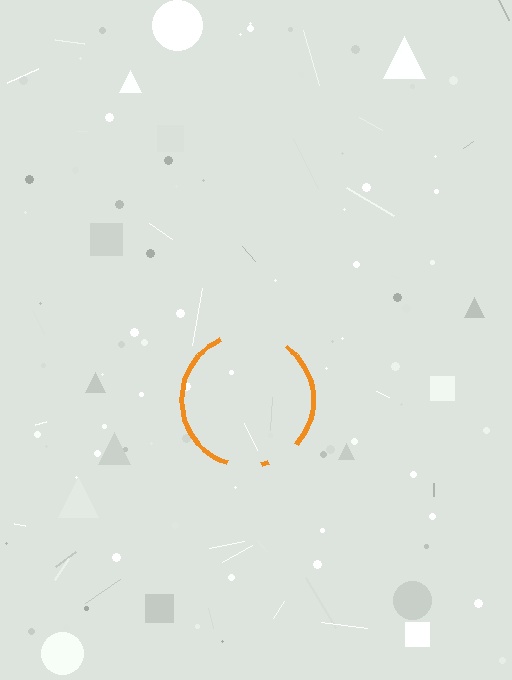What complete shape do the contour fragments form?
The contour fragments form a circle.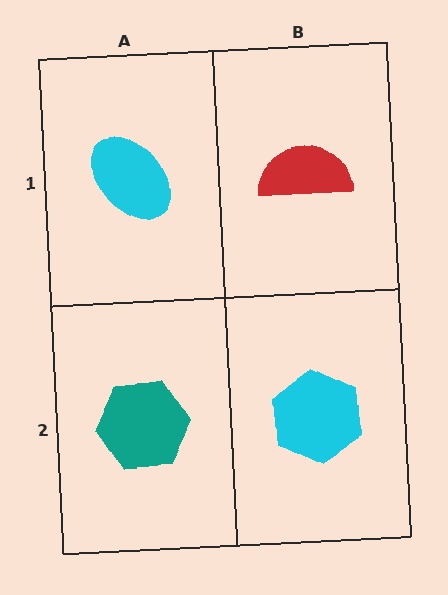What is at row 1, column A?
A cyan ellipse.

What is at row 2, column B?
A cyan hexagon.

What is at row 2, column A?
A teal hexagon.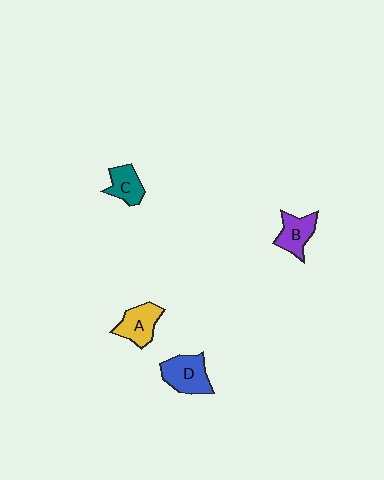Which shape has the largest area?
Shape D (blue).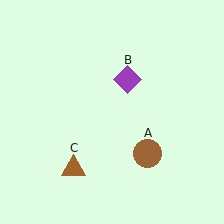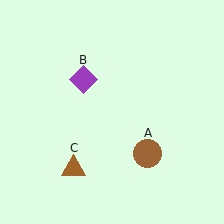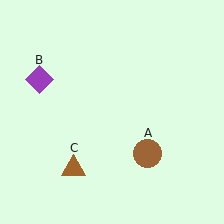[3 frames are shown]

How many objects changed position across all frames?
1 object changed position: purple diamond (object B).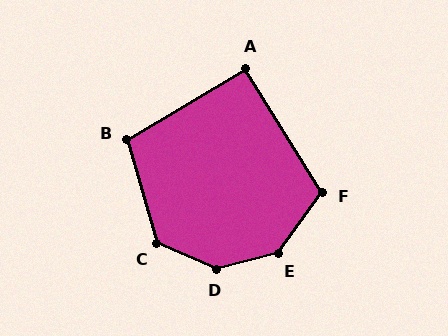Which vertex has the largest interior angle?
D, at approximately 143 degrees.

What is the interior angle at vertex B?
Approximately 105 degrees (obtuse).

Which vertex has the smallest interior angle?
A, at approximately 91 degrees.